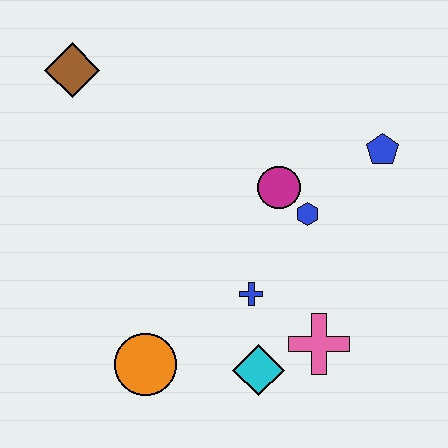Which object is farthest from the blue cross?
The brown diamond is farthest from the blue cross.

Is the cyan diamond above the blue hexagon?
No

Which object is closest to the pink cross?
The cyan diamond is closest to the pink cross.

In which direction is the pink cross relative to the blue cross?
The pink cross is to the right of the blue cross.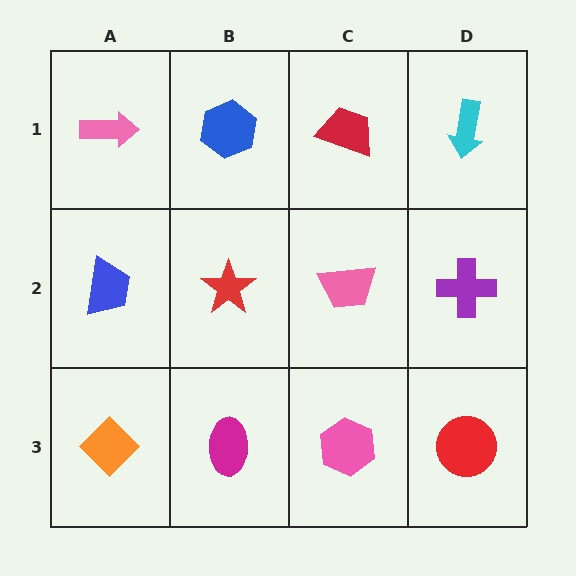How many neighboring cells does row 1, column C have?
3.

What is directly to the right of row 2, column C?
A purple cross.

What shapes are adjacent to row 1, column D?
A purple cross (row 2, column D), a red trapezoid (row 1, column C).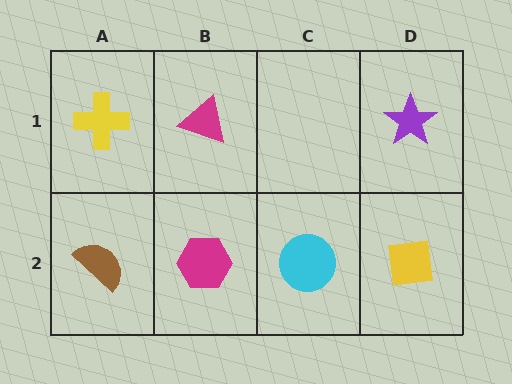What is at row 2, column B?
A magenta hexagon.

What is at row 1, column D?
A purple star.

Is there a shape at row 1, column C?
No, that cell is empty.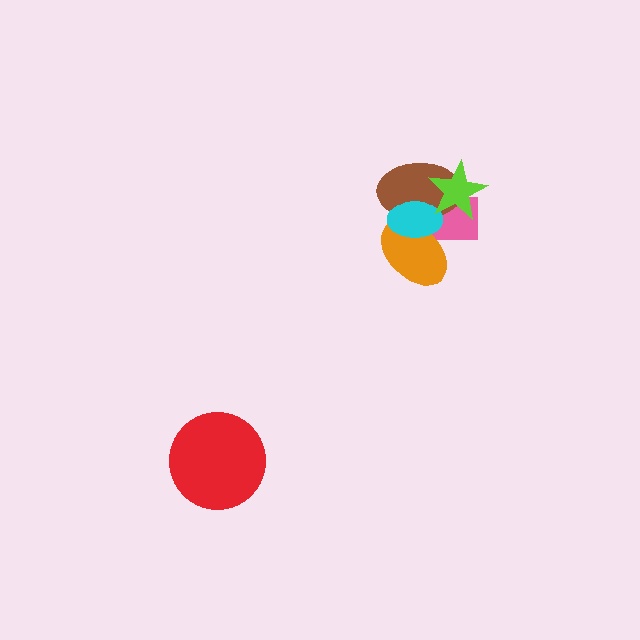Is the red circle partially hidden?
No, no other shape covers it.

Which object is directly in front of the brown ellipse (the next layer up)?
The orange ellipse is directly in front of the brown ellipse.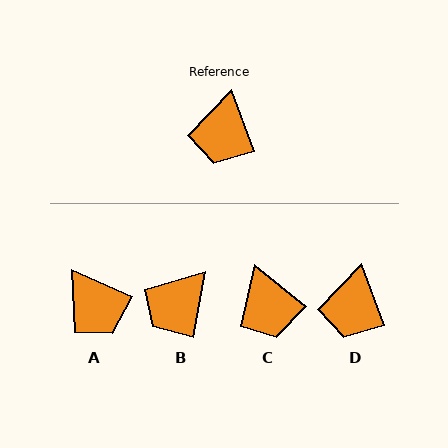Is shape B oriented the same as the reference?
No, it is off by about 30 degrees.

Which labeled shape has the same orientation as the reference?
D.